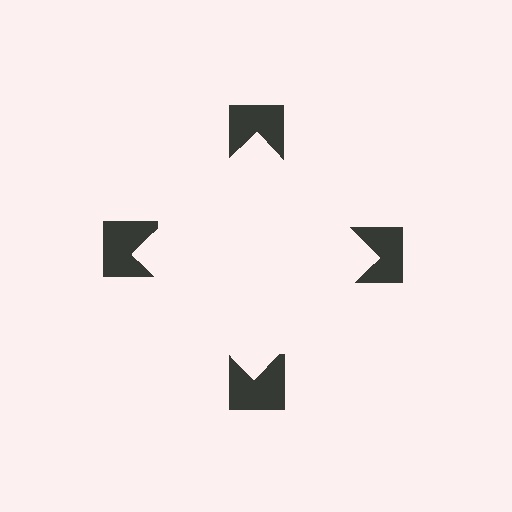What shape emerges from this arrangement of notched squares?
An illusory square — its edges are inferred from the aligned wedge cuts in the notched squares, not physically drawn.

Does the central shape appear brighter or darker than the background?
It typically appears slightly brighter than the background, even though no actual brightness change is drawn.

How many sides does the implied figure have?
4 sides.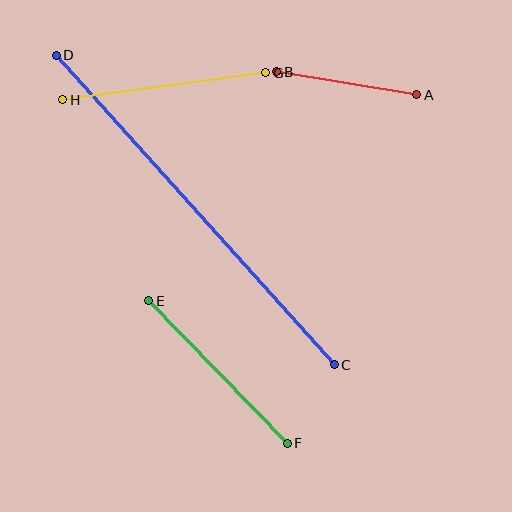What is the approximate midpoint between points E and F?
The midpoint is at approximately (218, 372) pixels.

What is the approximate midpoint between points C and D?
The midpoint is at approximately (195, 210) pixels.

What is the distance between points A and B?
The distance is approximately 142 pixels.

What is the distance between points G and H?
The distance is approximately 205 pixels.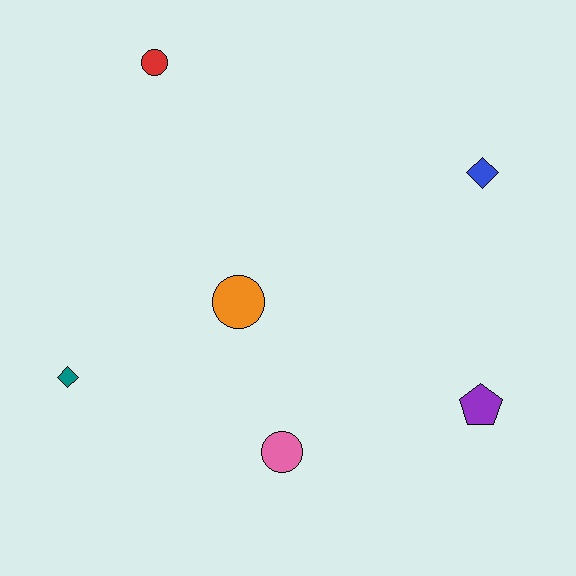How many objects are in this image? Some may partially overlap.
There are 6 objects.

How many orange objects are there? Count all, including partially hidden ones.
There is 1 orange object.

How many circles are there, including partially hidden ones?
There are 3 circles.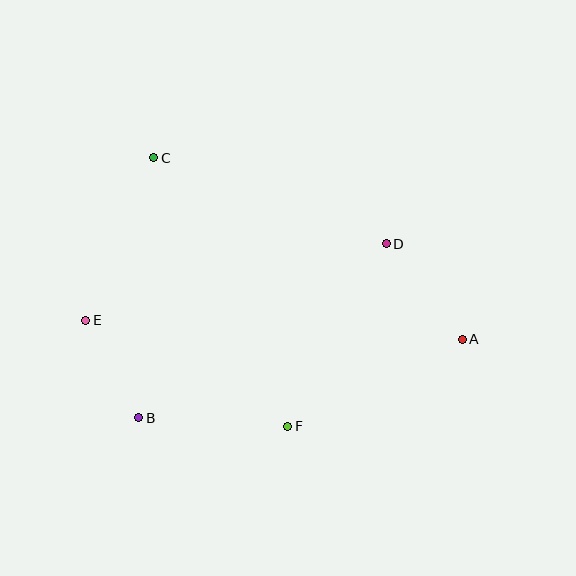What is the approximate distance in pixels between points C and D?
The distance between C and D is approximately 248 pixels.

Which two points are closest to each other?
Points B and E are closest to each other.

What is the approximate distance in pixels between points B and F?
The distance between B and F is approximately 149 pixels.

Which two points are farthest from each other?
Points A and E are farthest from each other.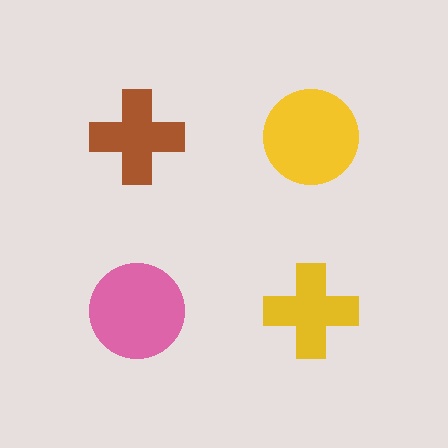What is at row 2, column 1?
A pink circle.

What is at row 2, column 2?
A yellow cross.